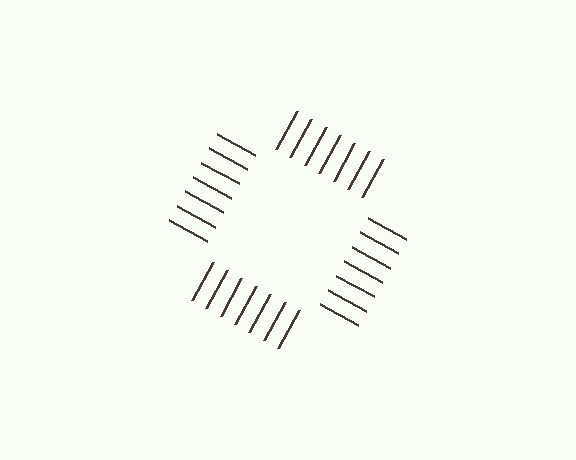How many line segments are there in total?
28 — 7 along each of the 4 edges.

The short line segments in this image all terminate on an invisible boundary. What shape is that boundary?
An illusory square — the line segments terminate on its edges but no continuous stroke is drawn.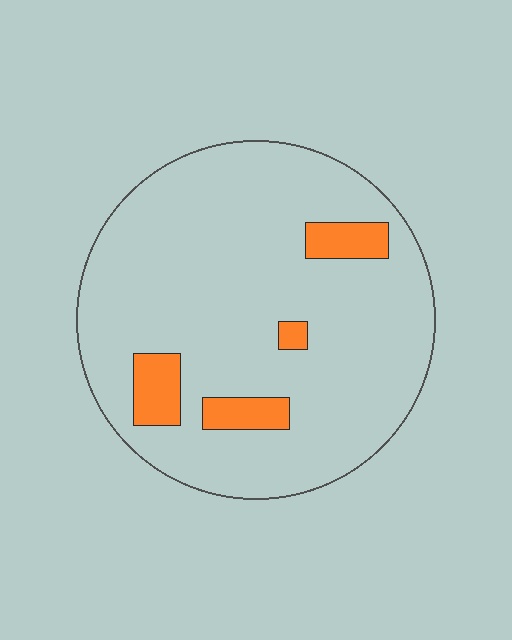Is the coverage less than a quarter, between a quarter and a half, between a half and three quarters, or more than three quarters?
Less than a quarter.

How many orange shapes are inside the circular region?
4.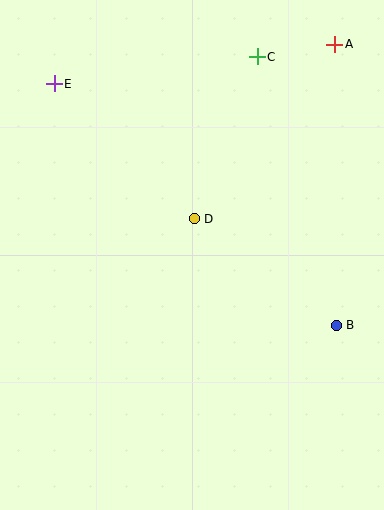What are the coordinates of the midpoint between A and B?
The midpoint between A and B is at (336, 185).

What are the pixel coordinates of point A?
Point A is at (335, 45).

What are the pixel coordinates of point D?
Point D is at (194, 219).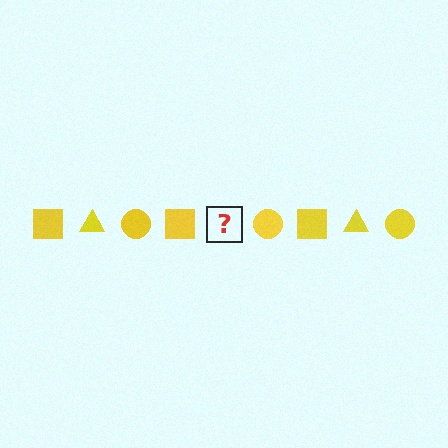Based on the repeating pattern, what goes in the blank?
The blank should be a yellow triangle.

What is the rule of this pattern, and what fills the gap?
The rule is that the pattern cycles through square, triangle, circle shapes in yellow. The gap should be filled with a yellow triangle.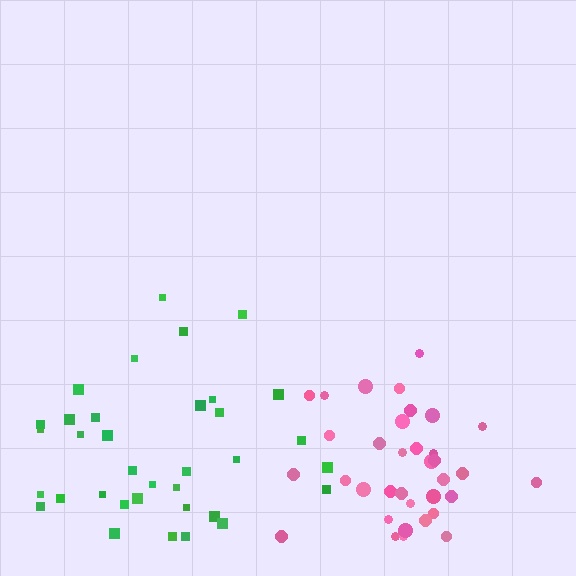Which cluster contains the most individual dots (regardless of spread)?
Green (35).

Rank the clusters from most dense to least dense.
pink, green.